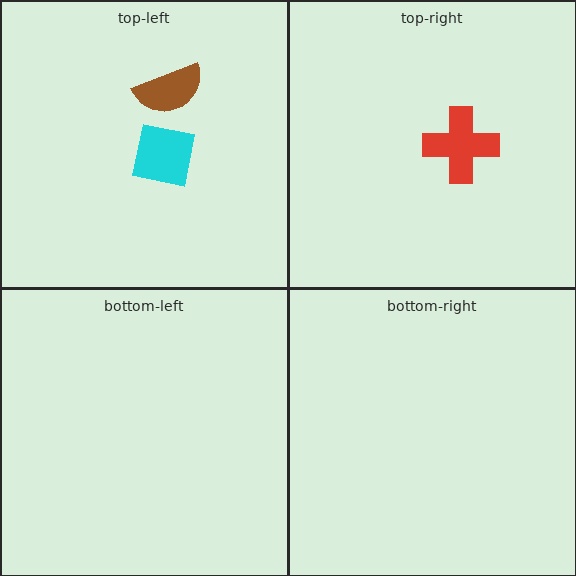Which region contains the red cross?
The top-right region.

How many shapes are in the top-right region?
1.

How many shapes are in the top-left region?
2.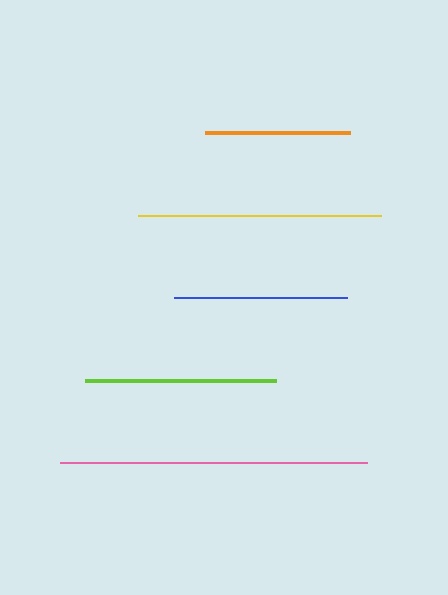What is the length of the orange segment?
The orange segment is approximately 145 pixels long.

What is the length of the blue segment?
The blue segment is approximately 173 pixels long.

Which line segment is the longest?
The pink line is the longest at approximately 307 pixels.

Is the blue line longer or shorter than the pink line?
The pink line is longer than the blue line.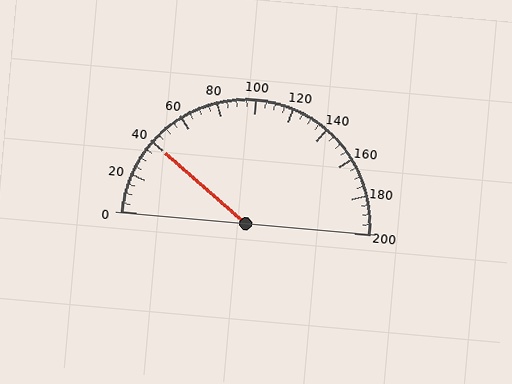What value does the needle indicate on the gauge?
The needle indicates approximately 40.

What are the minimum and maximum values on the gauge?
The gauge ranges from 0 to 200.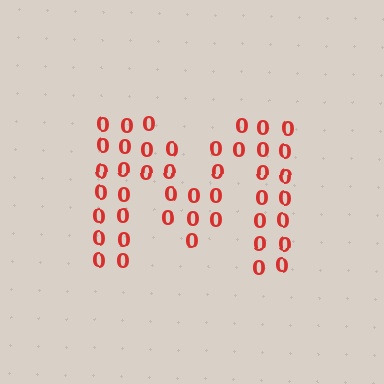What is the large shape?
The large shape is the letter M.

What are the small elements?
The small elements are digit 0's.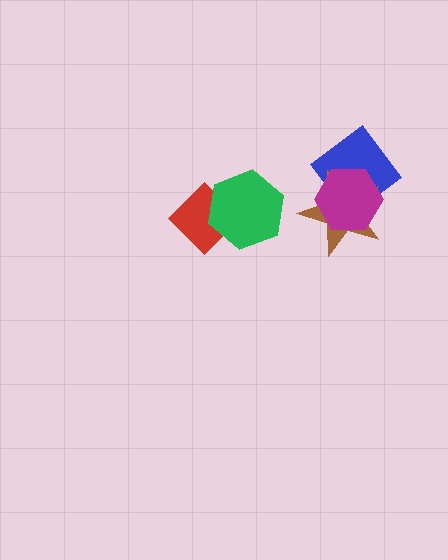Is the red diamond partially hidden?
Yes, it is partially covered by another shape.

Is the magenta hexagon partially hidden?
No, no other shape covers it.